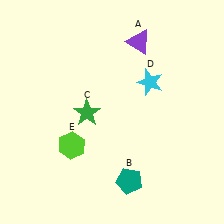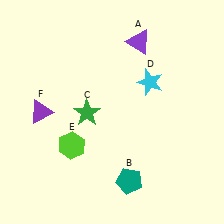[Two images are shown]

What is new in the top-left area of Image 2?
A purple triangle (F) was added in the top-left area of Image 2.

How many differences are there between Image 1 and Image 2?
There is 1 difference between the two images.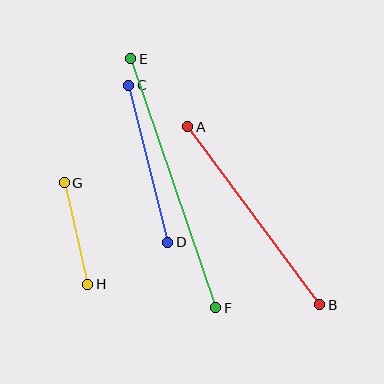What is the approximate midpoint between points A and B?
The midpoint is at approximately (254, 216) pixels.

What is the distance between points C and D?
The distance is approximately 162 pixels.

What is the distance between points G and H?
The distance is approximately 104 pixels.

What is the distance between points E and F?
The distance is approximately 264 pixels.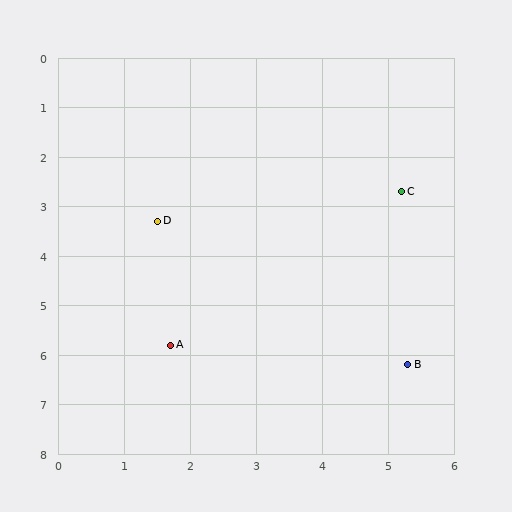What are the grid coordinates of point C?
Point C is at approximately (5.2, 2.7).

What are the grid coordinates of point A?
Point A is at approximately (1.7, 5.8).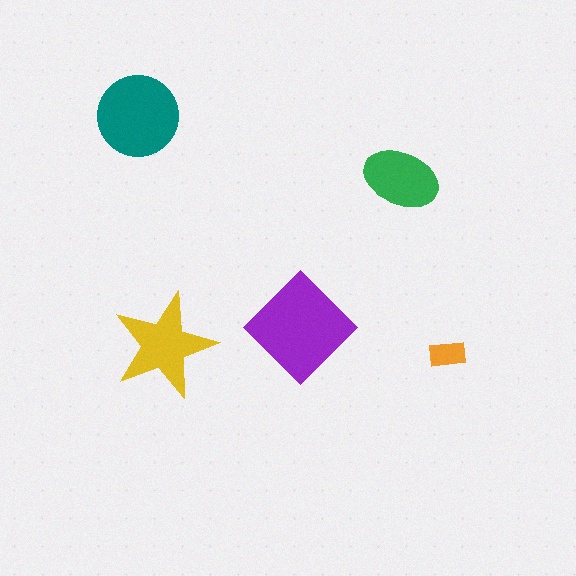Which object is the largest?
The purple diamond.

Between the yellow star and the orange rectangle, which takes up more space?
The yellow star.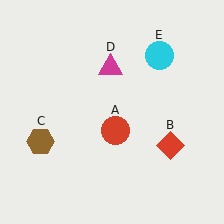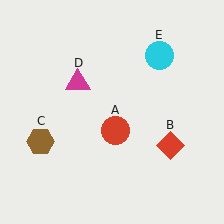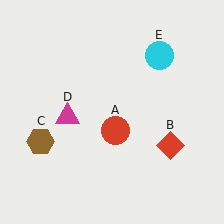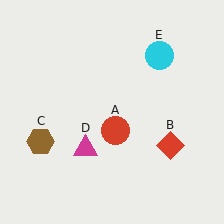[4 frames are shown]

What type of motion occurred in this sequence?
The magenta triangle (object D) rotated counterclockwise around the center of the scene.